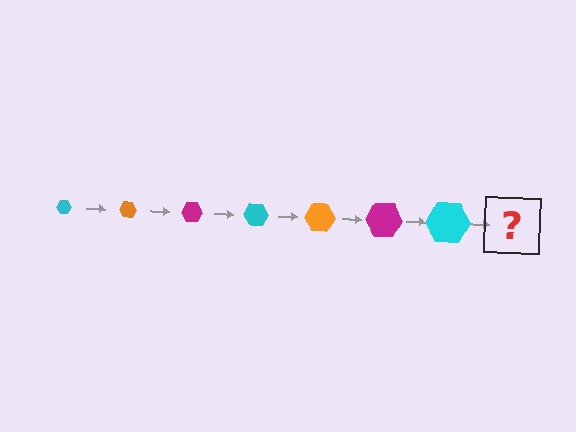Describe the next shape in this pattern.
It should be an orange hexagon, larger than the previous one.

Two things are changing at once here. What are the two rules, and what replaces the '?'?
The two rules are that the hexagon grows larger each step and the color cycles through cyan, orange, and magenta. The '?' should be an orange hexagon, larger than the previous one.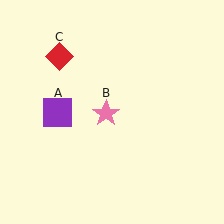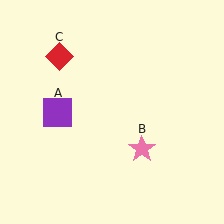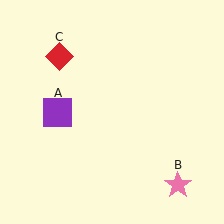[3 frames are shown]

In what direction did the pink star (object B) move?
The pink star (object B) moved down and to the right.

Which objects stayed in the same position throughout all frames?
Purple square (object A) and red diamond (object C) remained stationary.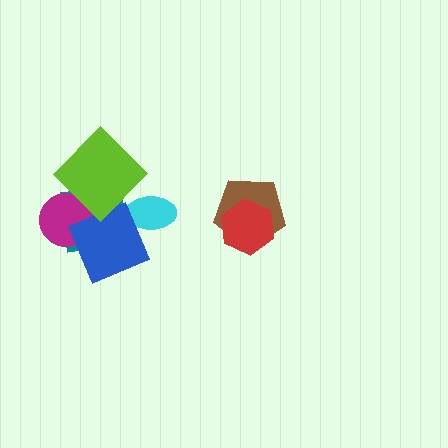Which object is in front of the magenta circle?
The blue diamond is in front of the magenta circle.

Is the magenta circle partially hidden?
Yes, it is partially covered by another shape.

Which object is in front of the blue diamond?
The lime diamond is in front of the blue diamond.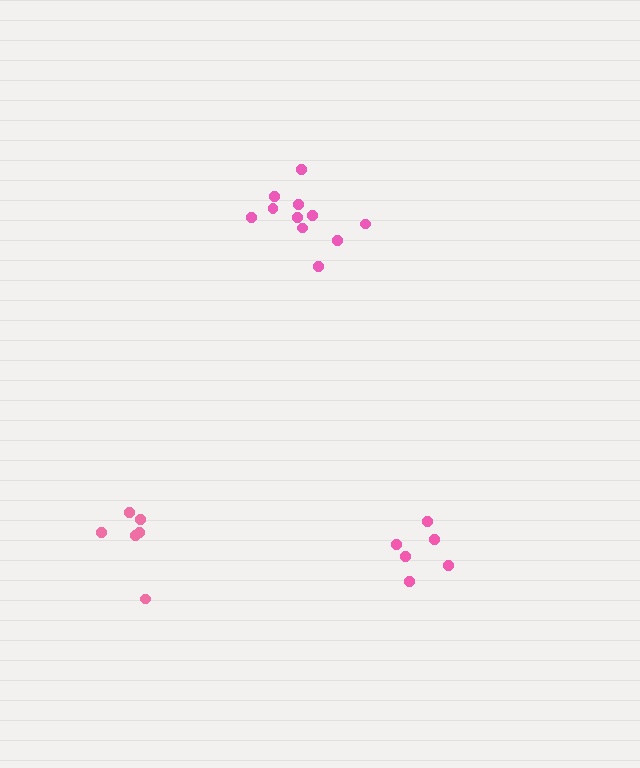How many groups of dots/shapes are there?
There are 3 groups.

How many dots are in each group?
Group 1: 11 dots, Group 2: 6 dots, Group 3: 6 dots (23 total).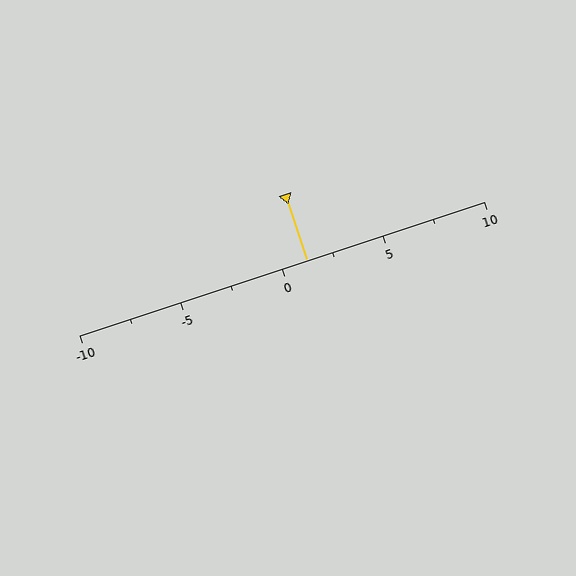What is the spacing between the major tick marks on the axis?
The major ticks are spaced 5 apart.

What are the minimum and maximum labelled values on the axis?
The axis runs from -10 to 10.